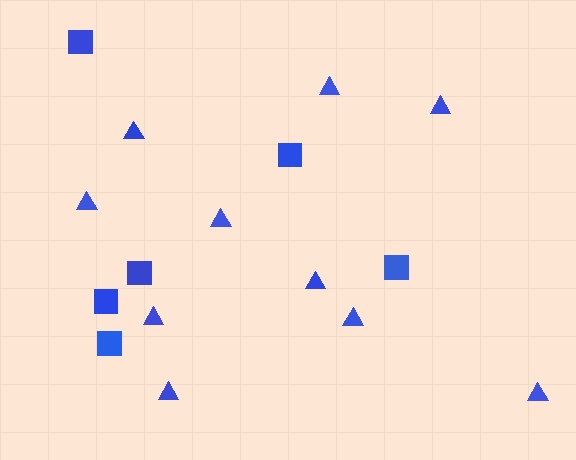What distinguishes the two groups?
There are 2 groups: one group of triangles (10) and one group of squares (6).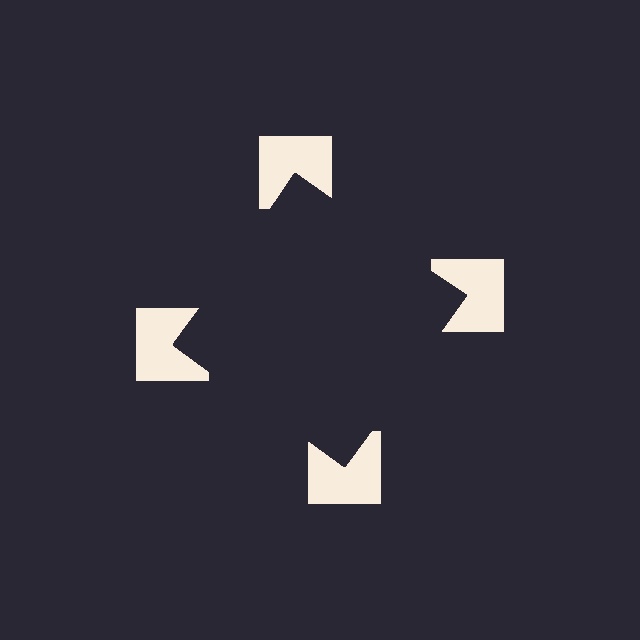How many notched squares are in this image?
There are 4 — one at each vertex of the illusory square.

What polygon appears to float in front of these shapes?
An illusory square — its edges are inferred from the aligned wedge cuts in the notched squares, not physically drawn.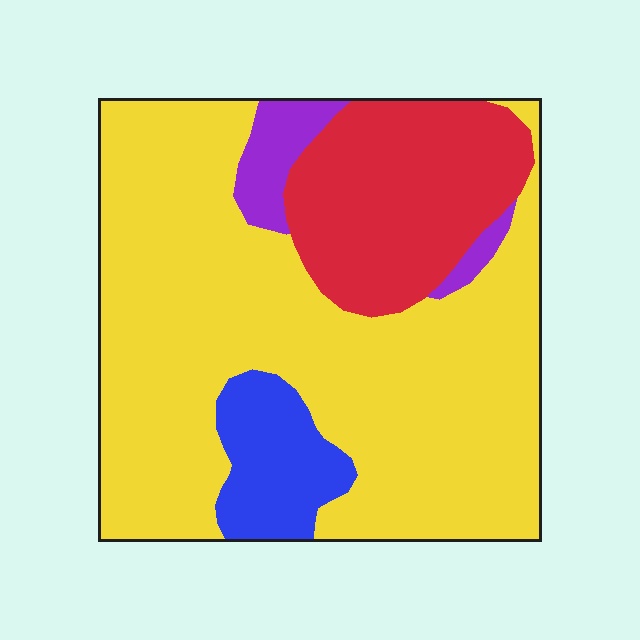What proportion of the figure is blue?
Blue takes up about one tenth (1/10) of the figure.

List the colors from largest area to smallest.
From largest to smallest: yellow, red, blue, purple.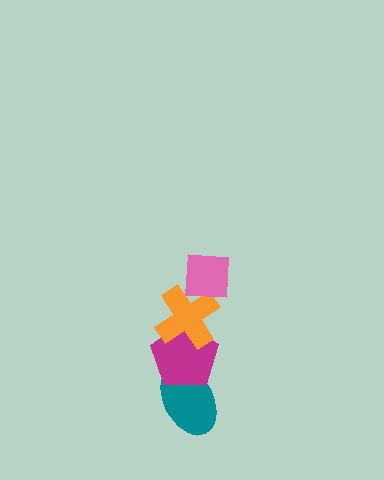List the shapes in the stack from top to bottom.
From top to bottom: the pink square, the orange cross, the magenta pentagon, the teal ellipse.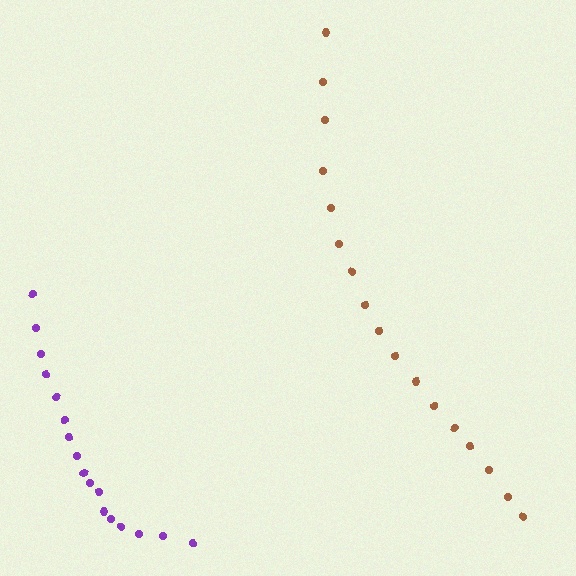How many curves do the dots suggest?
There are 2 distinct paths.